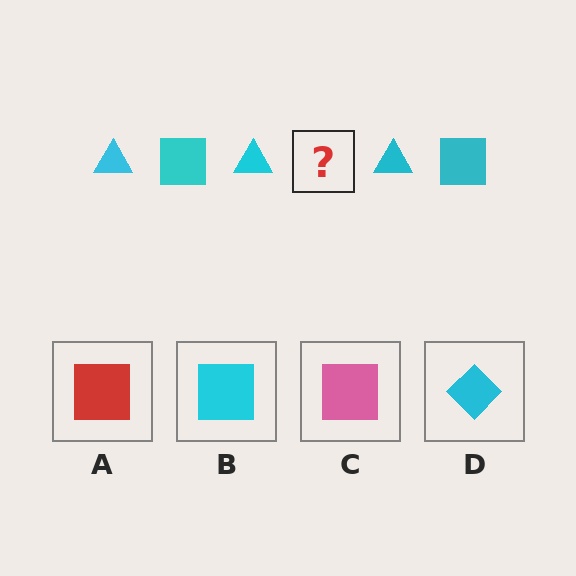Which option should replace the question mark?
Option B.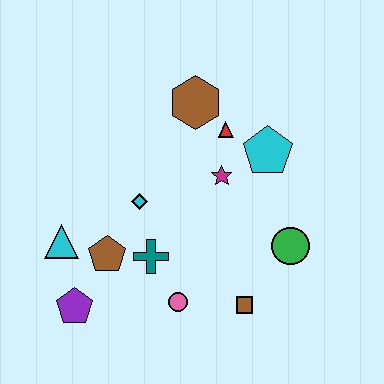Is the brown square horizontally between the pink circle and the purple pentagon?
No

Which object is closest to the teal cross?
The brown pentagon is closest to the teal cross.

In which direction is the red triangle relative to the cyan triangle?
The red triangle is to the right of the cyan triangle.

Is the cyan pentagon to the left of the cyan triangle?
No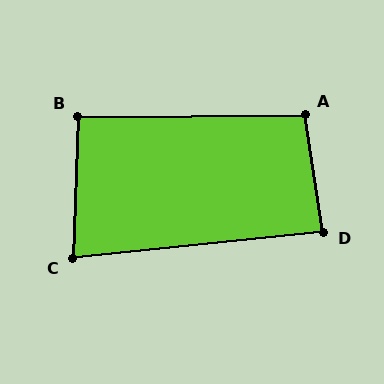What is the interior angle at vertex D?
Approximately 87 degrees (approximately right).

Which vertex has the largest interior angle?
A, at approximately 98 degrees.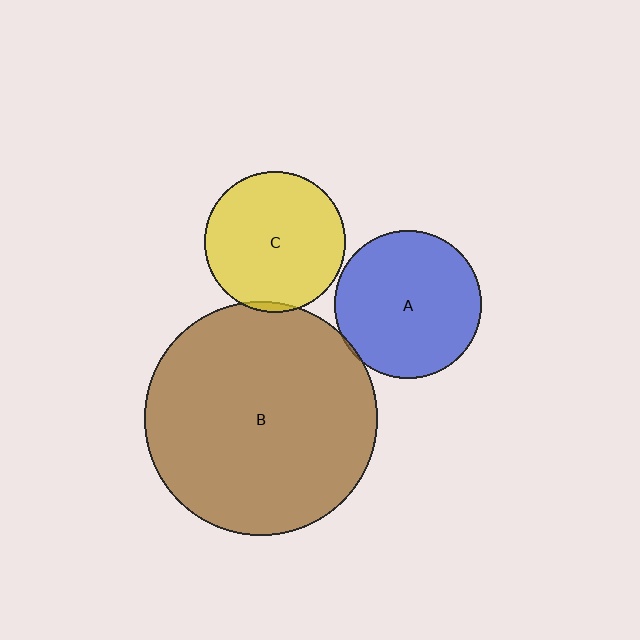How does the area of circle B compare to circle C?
Approximately 2.7 times.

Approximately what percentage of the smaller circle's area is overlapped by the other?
Approximately 5%.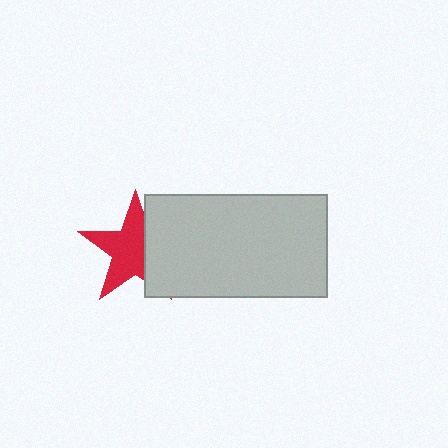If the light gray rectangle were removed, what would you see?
You would see the complete red star.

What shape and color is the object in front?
The object in front is a light gray rectangle.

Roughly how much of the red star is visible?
About half of it is visible (roughly 64%).